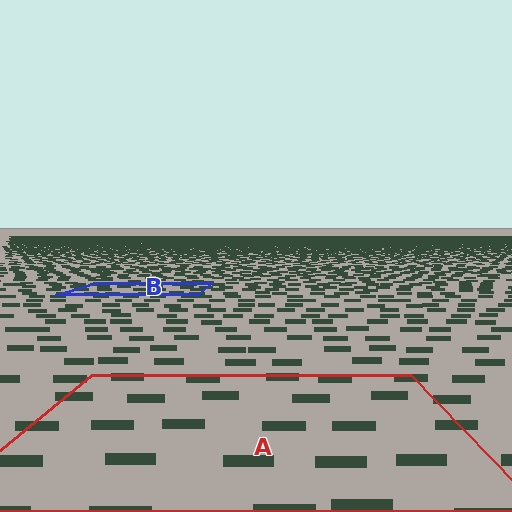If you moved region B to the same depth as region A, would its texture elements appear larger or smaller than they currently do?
They would appear larger. At a closer depth, the same texture elements are projected at a bigger on-screen size.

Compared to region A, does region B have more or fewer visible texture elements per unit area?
Region B has more texture elements per unit area — they are packed more densely because it is farther away.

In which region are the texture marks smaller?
The texture marks are smaller in region B, because it is farther away.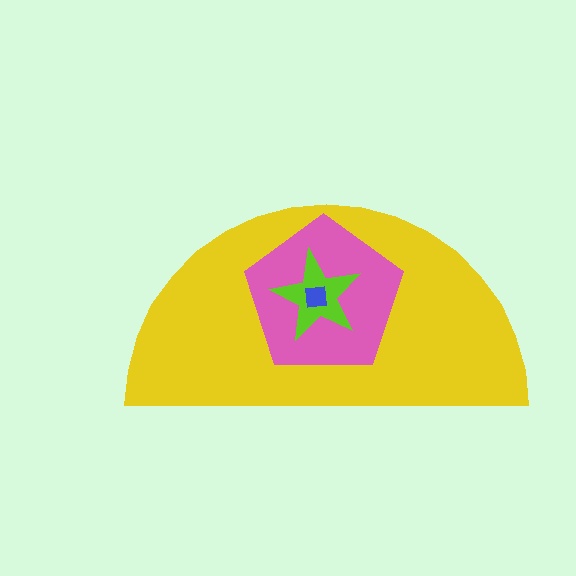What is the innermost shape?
The blue square.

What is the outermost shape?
The yellow semicircle.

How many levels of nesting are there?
4.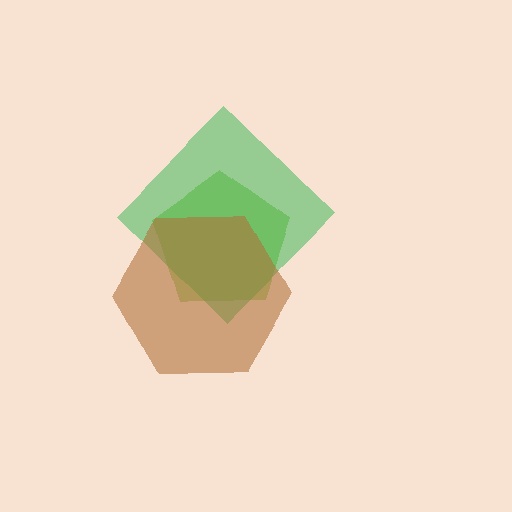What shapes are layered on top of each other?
The layered shapes are: a lime pentagon, a green diamond, a brown hexagon.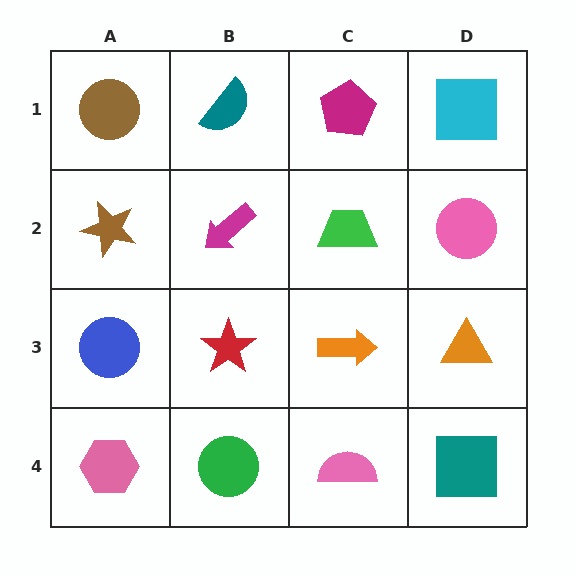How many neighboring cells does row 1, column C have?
3.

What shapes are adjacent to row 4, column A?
A blue circle (row 3, column A), a green circle (row 4, column B).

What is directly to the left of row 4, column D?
A pink semicircle.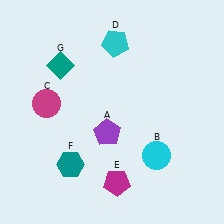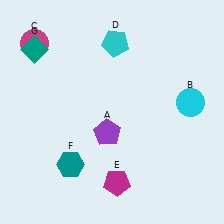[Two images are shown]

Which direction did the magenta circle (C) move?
The magenta circle (C) moved up.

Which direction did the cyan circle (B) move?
The cyan circle (B) moved up.